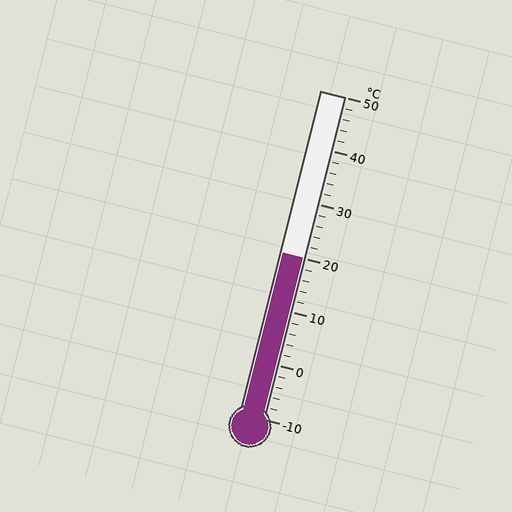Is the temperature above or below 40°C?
The temperature is below 40°C.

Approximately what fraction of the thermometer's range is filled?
The thermometer is filled to approximately 50% of its range.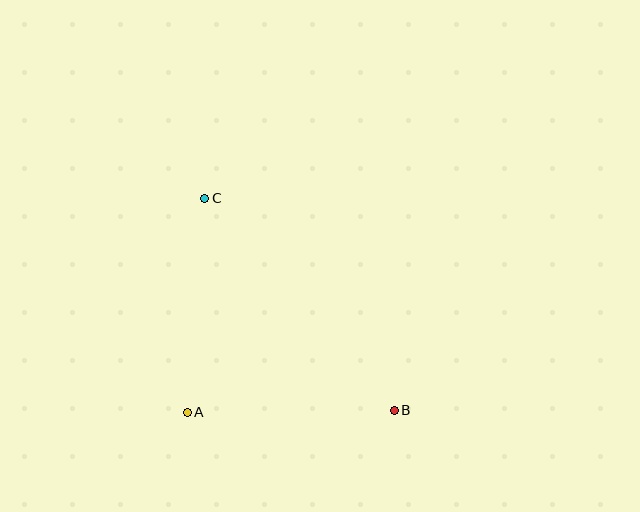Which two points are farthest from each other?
Points B and C are farthest from each other.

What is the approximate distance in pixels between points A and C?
The distance between A and C is approximately 215 pixels.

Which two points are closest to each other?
Points A and B are closest to each other.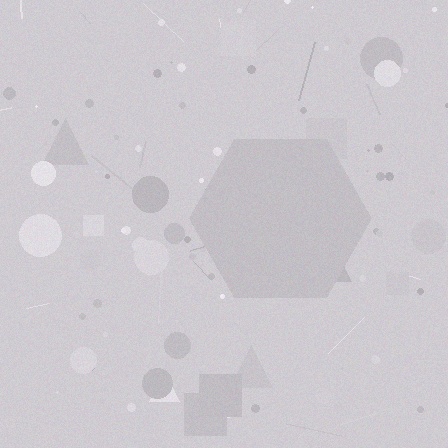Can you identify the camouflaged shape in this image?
The camouflaged shape is a hexagon.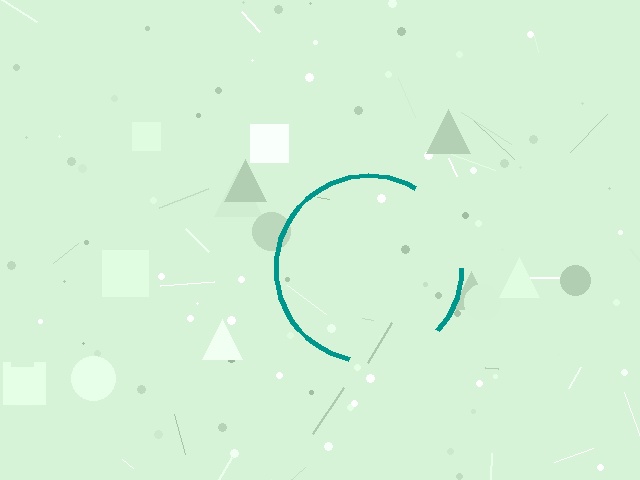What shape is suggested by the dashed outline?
The dashed outline suggests a circle.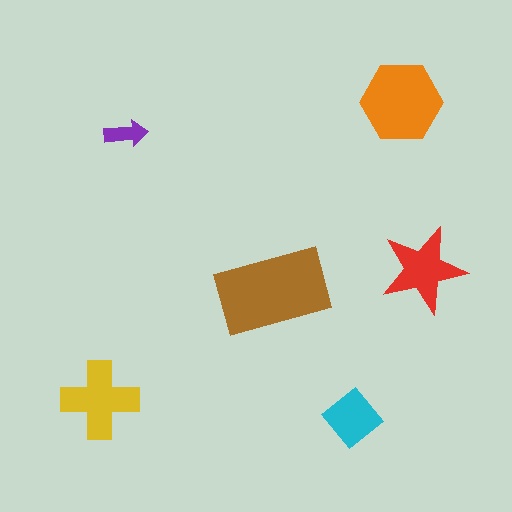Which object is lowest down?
The cyan diamond is bottommost.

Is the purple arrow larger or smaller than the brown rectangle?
Smaller.